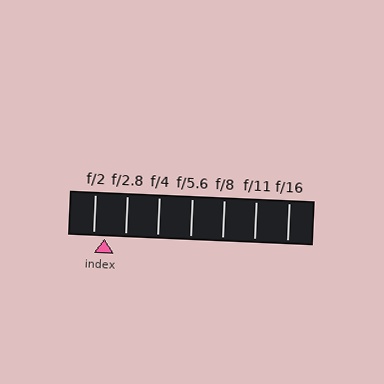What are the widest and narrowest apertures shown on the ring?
The widest aperture shown is f/2 and the narrowest is f/16.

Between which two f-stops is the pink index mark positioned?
The index mark is between f/2 and f/2.8.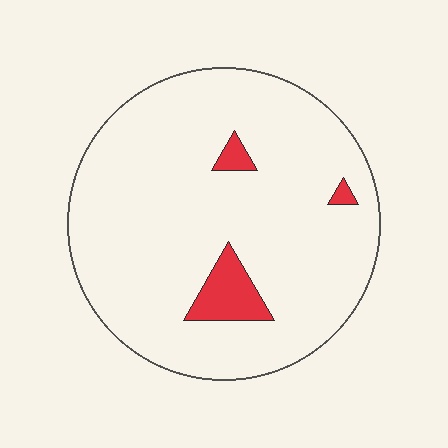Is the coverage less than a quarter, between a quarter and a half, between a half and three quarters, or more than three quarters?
Less than a quarter.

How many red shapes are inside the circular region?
3.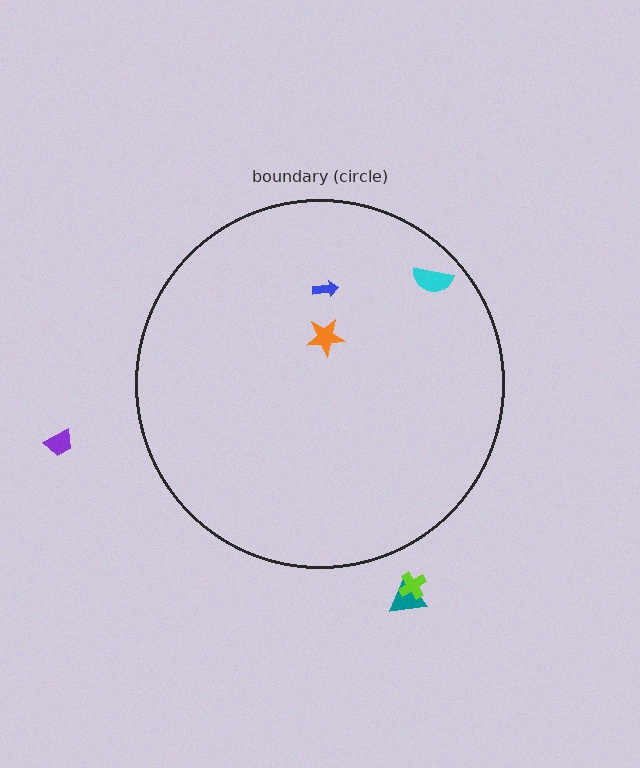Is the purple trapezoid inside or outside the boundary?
Outside.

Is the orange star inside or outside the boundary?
Inside.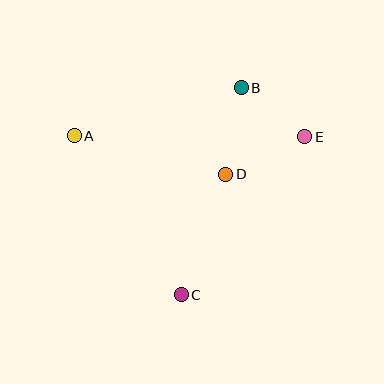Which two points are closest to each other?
Points B and E are closest to each other.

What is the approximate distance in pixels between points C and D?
The distance between C and D is approximately 129 pixels.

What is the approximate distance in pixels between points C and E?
The distance between C and E is approximately 201 pixels.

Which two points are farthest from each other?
Points A and E are farthest from each other.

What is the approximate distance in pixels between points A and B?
The distance between A and B is approximately 174 pixels.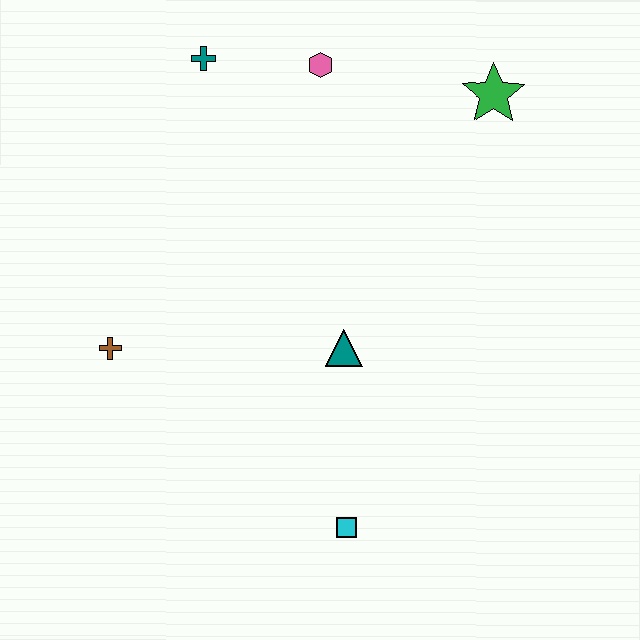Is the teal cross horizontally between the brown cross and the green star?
Yes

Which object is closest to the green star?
The pink hexagon is closest to the green star.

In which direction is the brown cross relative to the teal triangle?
The brown cross is to the left of the teal triangle.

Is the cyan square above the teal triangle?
No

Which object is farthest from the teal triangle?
The teal cross is farthest from the teal triangle.